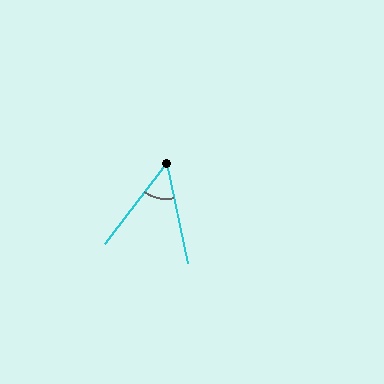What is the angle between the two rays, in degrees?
Approximately 49 degrees.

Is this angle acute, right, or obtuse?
It is acute.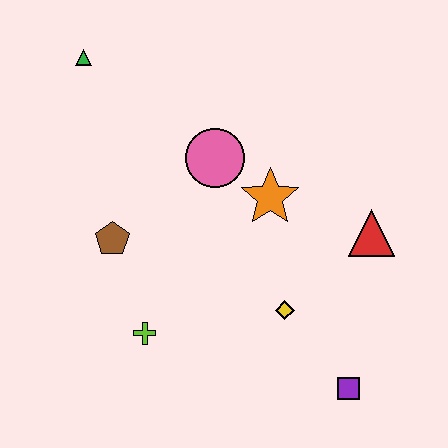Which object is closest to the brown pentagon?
The lime cross is closest to the brown pentagon.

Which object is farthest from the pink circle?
The purple square is farthest from the pink circle.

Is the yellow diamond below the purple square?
No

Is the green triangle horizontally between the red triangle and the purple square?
No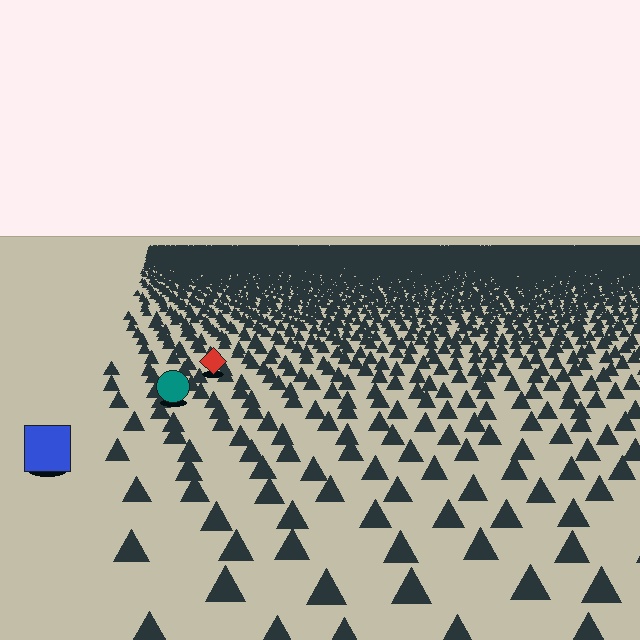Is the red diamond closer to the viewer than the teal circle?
No. The teal circle is closer — you can tell from the texture gradient: the ground texture is coarser near it.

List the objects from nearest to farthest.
From nearest to farthest: the blue square, the teal circle, the red diamond.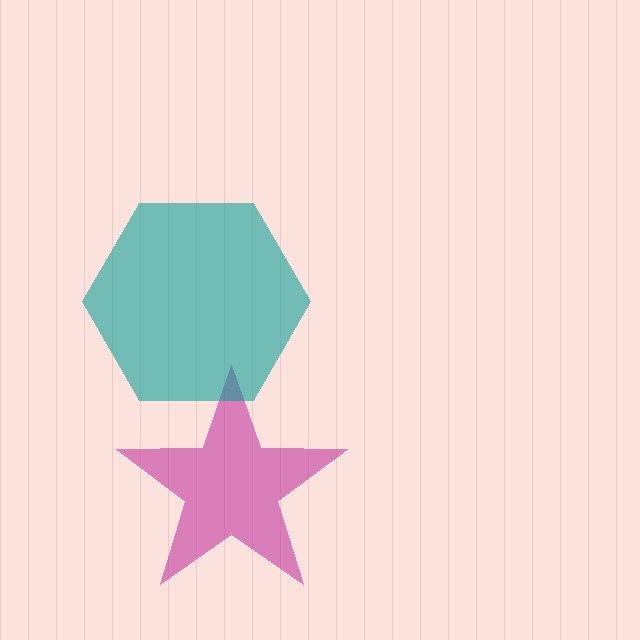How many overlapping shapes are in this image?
There are 2 overlapping shapes in the image.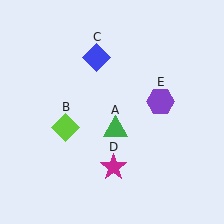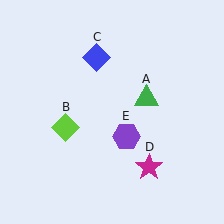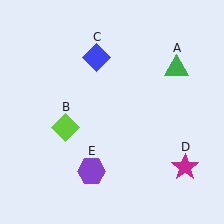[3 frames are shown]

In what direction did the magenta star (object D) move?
The magenta star (object D) moved right.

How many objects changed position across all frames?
3 objects changed position: green triangle (object A), magenta star (object D), purple hexagon (object E).